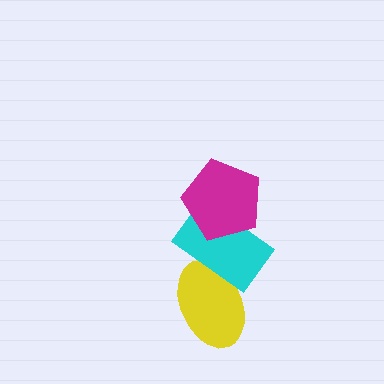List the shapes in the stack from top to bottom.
From top to bottom: the magenta pentagon, the cyan rectangle, the yellow ellipse.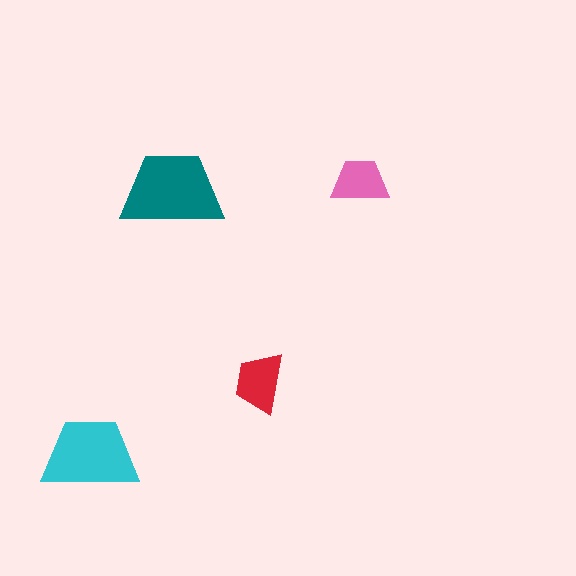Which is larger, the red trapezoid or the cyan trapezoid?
The cyan one.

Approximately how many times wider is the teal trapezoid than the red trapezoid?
About 1.5 times wider.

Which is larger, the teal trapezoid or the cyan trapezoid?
The teal one.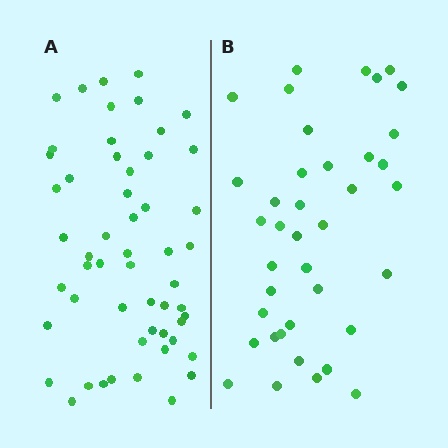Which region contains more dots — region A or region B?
Region A (the left region) has more dots.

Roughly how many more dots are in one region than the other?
Region A has approximately 15 more dots than region B.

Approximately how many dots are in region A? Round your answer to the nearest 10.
About 50 dots. (The exact count is 54, which rounds to 50.)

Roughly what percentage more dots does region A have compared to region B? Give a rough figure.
About 40% more.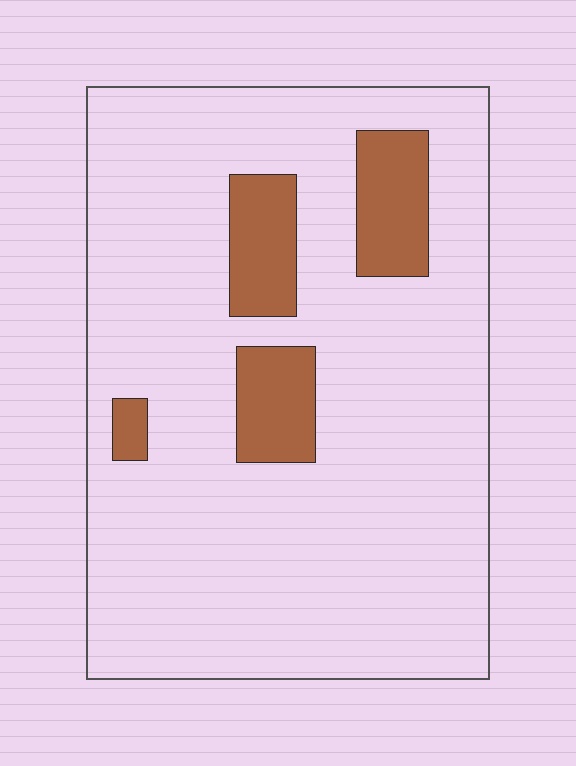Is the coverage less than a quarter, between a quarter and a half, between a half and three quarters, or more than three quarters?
Less than a quarter.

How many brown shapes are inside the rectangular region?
4.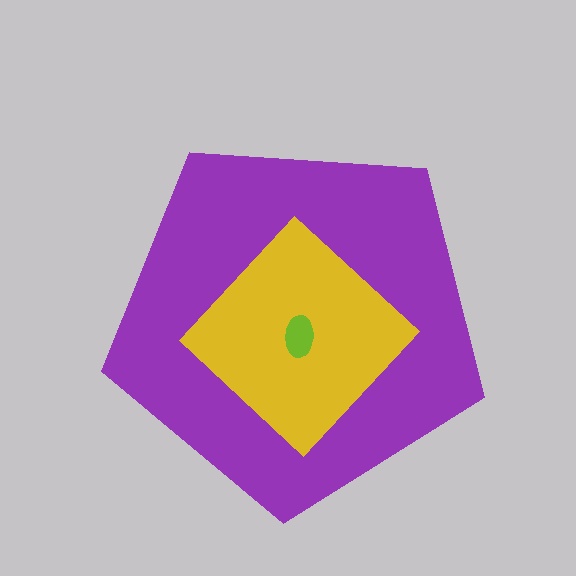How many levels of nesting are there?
3.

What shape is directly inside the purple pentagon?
The yellow diamond.